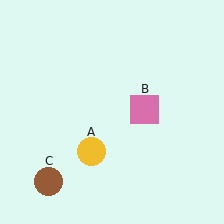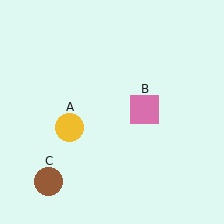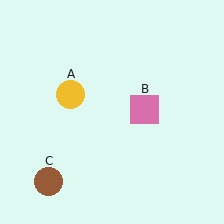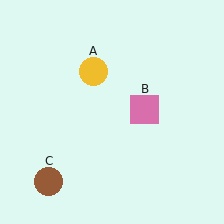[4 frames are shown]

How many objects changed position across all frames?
1 object changed position: yellow circle (object A).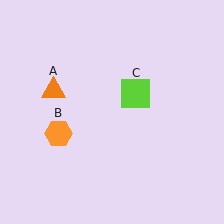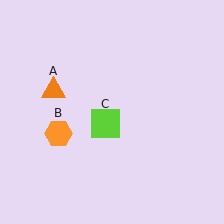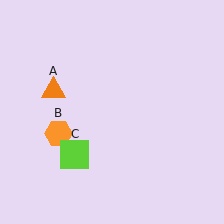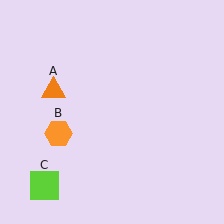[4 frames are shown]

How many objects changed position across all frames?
1 object changed position: lime square (object C).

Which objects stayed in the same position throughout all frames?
Orange triangle (object A) and orange hexagon (object B) remained stationary.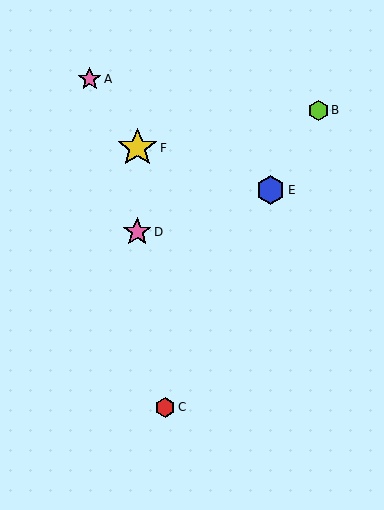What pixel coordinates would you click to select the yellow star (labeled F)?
Click at (137, 148) to select the yellow star F.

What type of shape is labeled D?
Shape D is a pink star.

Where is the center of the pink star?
The center of the pink star is at (137, 232).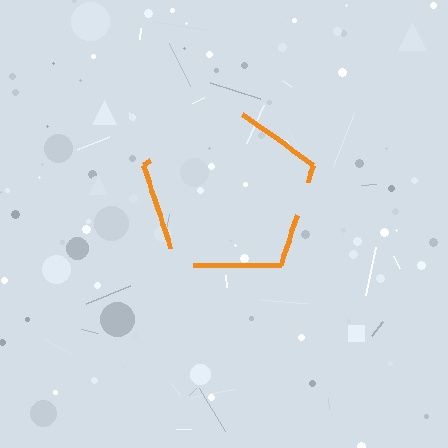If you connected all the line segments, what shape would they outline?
They would outline a pentagon.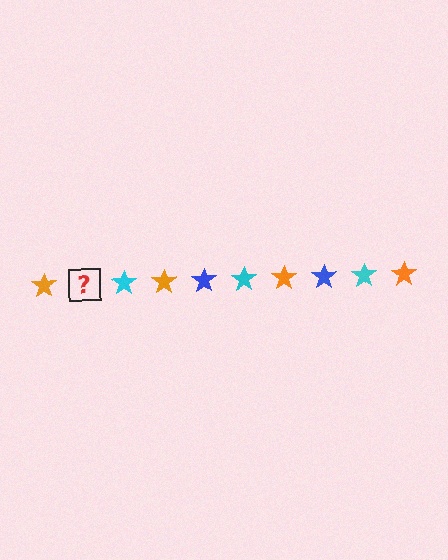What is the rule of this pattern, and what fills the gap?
The rule is that the pattern cycles through orange, blue, cyan stars. The gap should be filled with a blue star.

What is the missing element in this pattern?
The missing element is a blue star.